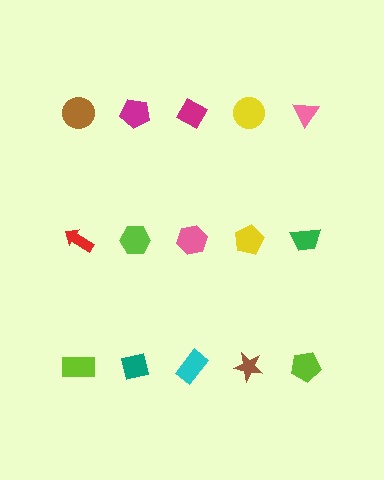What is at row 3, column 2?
A teal square.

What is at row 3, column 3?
A cyan rectangle.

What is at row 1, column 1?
A brown circle.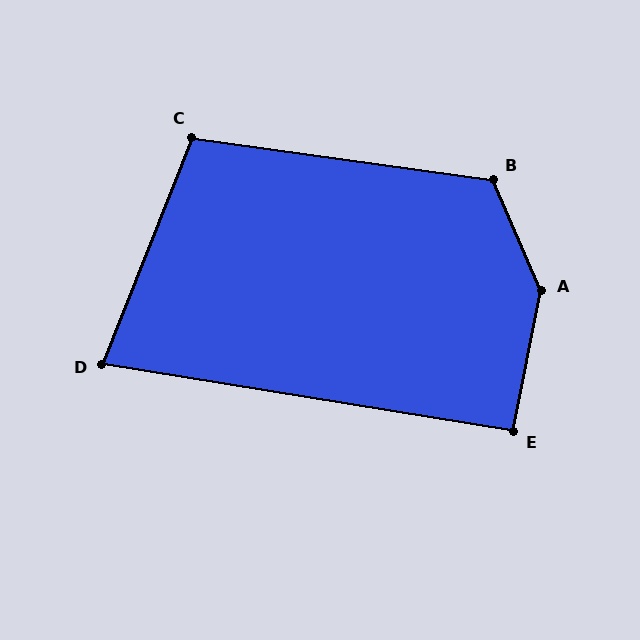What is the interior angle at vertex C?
Approximately 104 degrees (obtuse).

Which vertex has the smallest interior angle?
D, at approximately 78 degrees.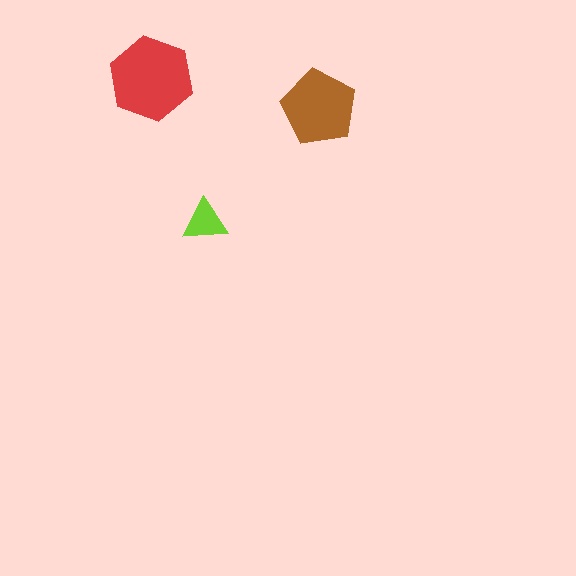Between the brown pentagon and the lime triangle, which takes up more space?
The brown pentagon.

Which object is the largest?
The red hexagon.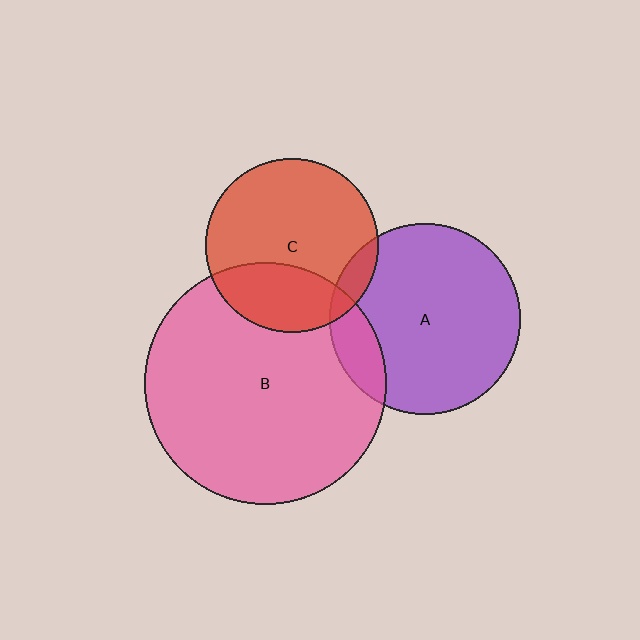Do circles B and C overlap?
Yes.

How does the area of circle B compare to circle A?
Approximately 1.6 times.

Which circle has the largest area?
Circle B (pink).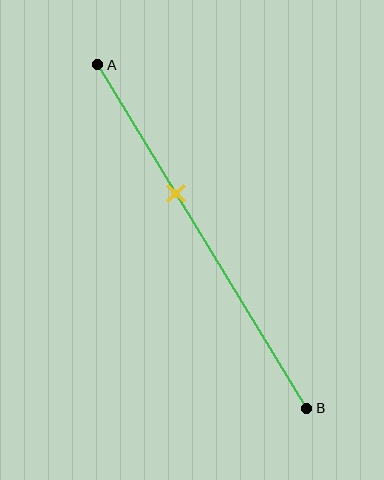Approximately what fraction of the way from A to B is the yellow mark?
The yellow mark is approximately 35% of the way from A to B.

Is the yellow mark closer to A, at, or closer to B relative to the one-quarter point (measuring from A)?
The yellow mark is closer to point B than the one-quarter point of segment AB.